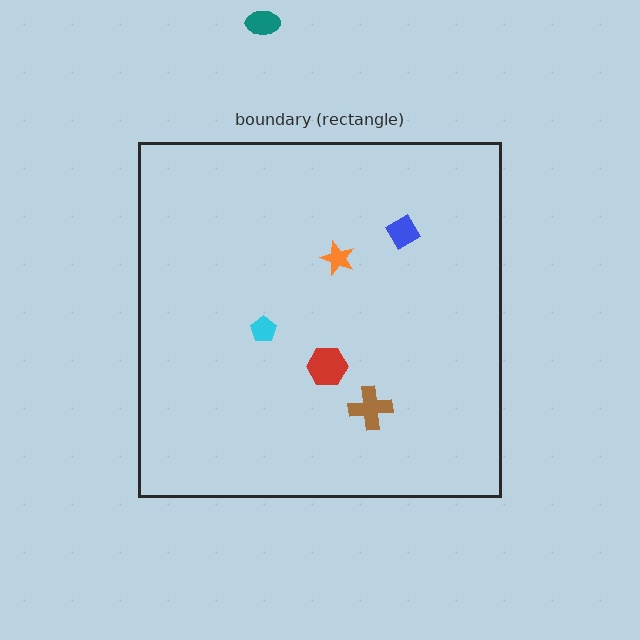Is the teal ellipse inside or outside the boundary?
Outside.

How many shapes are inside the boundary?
5 inside, 1 outside.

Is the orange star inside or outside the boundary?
Inside.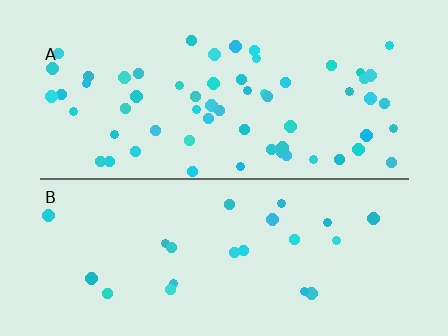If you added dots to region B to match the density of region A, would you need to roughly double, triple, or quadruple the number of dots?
Approximately triple.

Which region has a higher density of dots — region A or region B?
A (the top).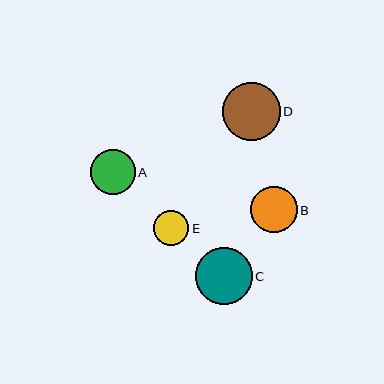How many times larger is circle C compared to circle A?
Circle C is approximately 1.3 times the size of circle A.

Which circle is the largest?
Circle D is the largest with a size of approximately 58 pixels.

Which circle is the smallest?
Circle E is the smallest with a size of approximately 35 pixels.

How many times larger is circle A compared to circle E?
Circle A is approximately 1.3 times the size of circle E.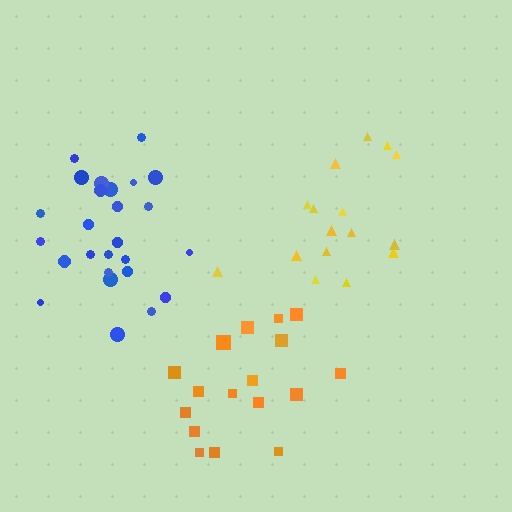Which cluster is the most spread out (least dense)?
Orange.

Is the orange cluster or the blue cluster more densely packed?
Blue.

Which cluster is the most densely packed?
Blue.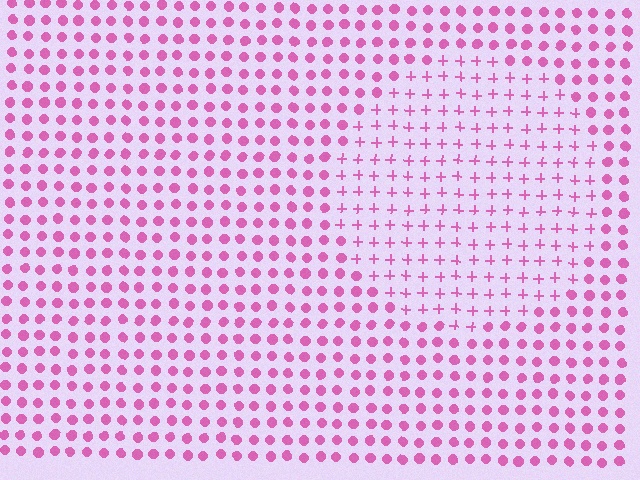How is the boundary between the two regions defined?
The boundary is defined by a change in element shape: plus signs inside vs. circles outside. All elements share the same color and spacing.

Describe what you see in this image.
The image is filled with small pink elements arranged in a uniform grid. A circle-shaped region contains plus signs, while the surrounding area contains circles. The boundary is defined purely by the change in element shape.